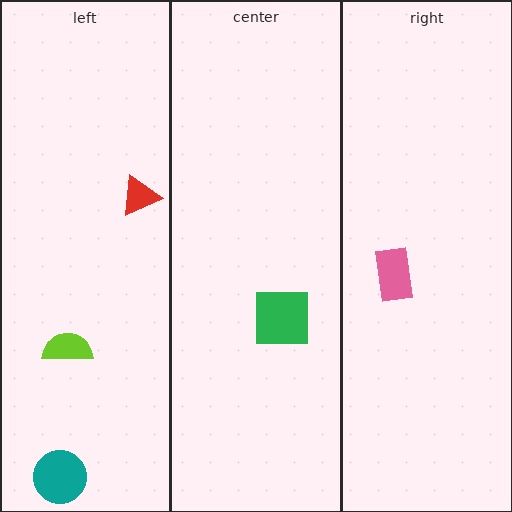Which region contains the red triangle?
The left region.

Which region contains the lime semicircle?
The left region.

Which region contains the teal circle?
The left region.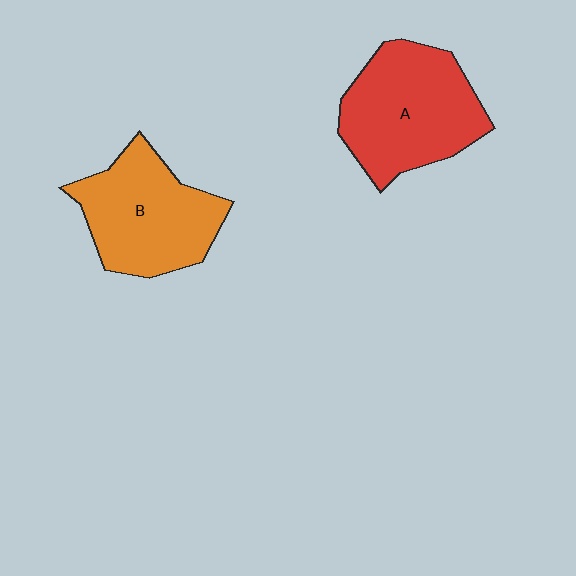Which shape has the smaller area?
Shape B (orange).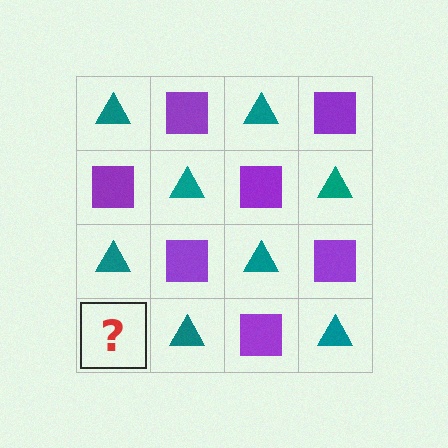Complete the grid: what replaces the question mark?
The question mark should be replaced with a purple square.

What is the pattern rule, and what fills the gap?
The rule is that it alternates teal triangle and purple square in a checkerboard pattern. The gap should be filled with a purple square.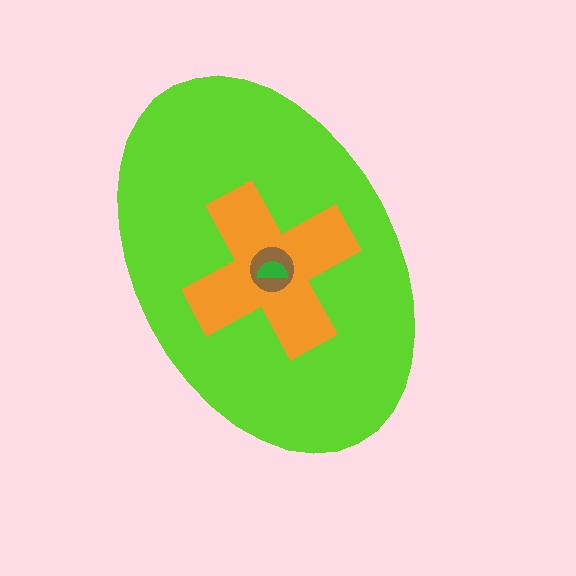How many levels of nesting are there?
4.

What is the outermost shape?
The lime ellipse.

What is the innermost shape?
The green semicircle.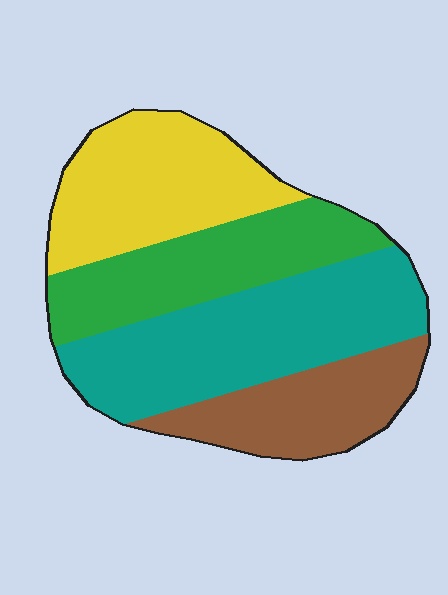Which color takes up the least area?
Brown, at roughly 20%.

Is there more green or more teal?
Teal.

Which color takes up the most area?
Teal, at roughly 35%.